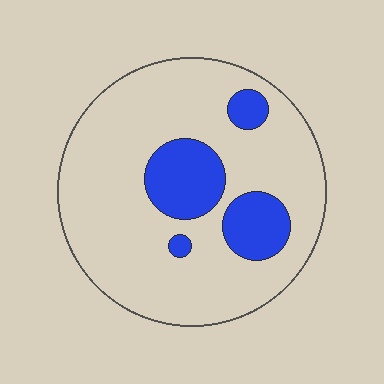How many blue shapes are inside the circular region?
4.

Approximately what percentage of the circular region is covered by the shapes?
Approximately 20%.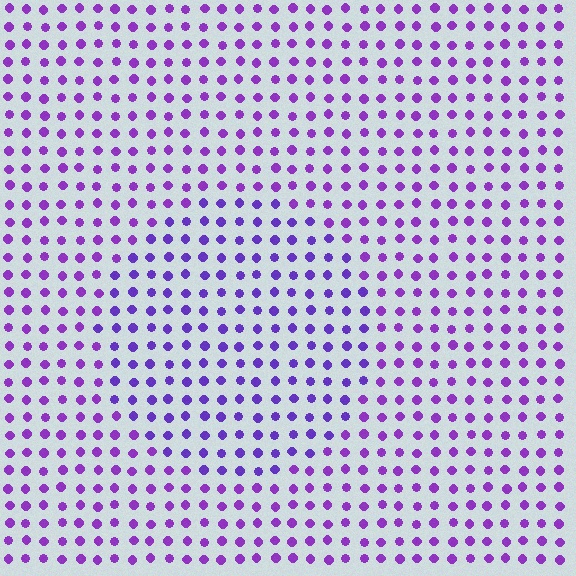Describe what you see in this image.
The image is filled with small purple elements in a uniform arrangement. A circle-shaped region is visible where the elements are tinted to a slightly different hue, forming a subtle color boundary.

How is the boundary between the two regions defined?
The boundary is defined purely by a slight shift in hue (about 19 degrees). Spacing, size, and orientation are identical on both sides.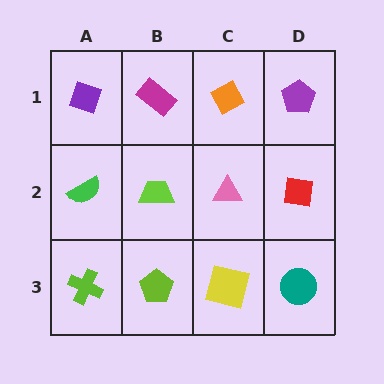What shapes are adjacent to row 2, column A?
A purple diamond (row 1, column A), a lime cross (row 3, column A), a lime trapezoid (row 2, column B).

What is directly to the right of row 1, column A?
A magenta rectangle.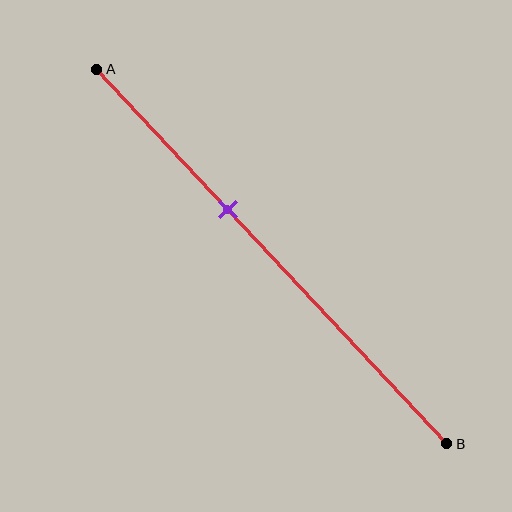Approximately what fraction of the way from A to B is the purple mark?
The purple mark is approximately 35% of the way from A to B.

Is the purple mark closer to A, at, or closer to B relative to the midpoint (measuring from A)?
The purple mark is closer to point A than the midpoint of segment AB.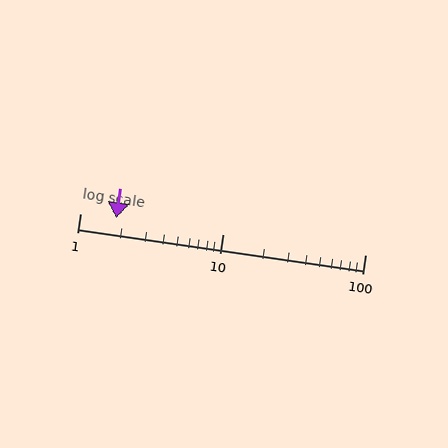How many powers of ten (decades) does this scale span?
The scale spans 2 decades, from 1 to 100.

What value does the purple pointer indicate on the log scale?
The pointer indicates approximately 1.8.